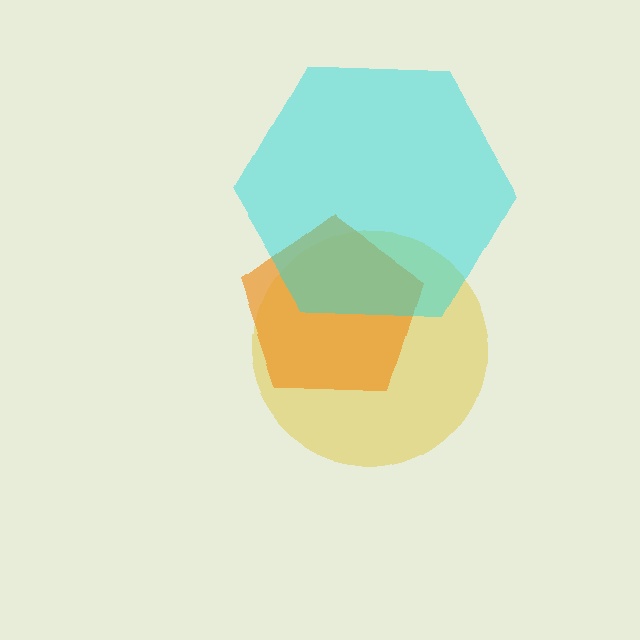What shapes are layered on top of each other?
The layered shapes are: a yellow circle, an orange pentagon, a cyan hexagon.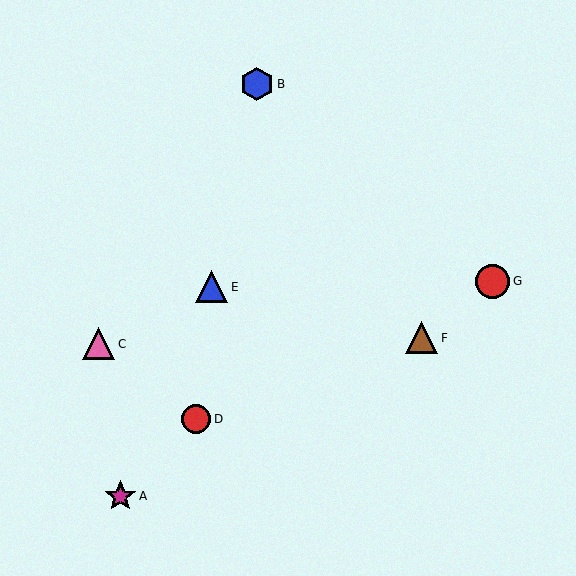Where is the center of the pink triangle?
The center of the pink triangle is at (99, 344).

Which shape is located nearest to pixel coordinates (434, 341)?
The brown triangle (labeled F) at (422, 338) is nearest to that location.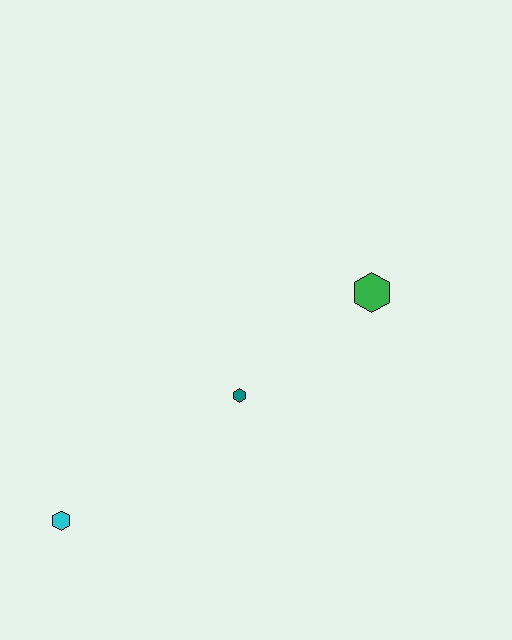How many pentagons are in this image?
There are no pentagons.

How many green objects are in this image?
There is 1 green object.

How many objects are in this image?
There are 3 objects.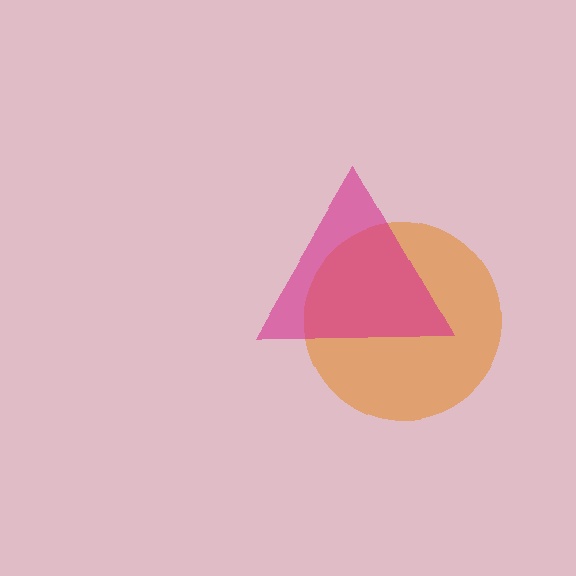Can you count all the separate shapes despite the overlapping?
Yes, there are 2 separate shapes.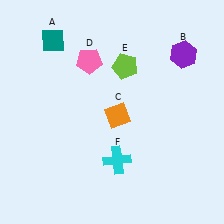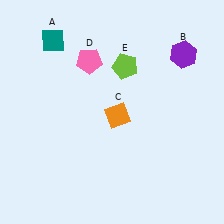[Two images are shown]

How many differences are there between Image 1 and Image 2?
There is 1 difference between the two images.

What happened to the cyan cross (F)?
The cyan cross (F) was removed in Image 2. It was in the bottom-right area of Image 1.